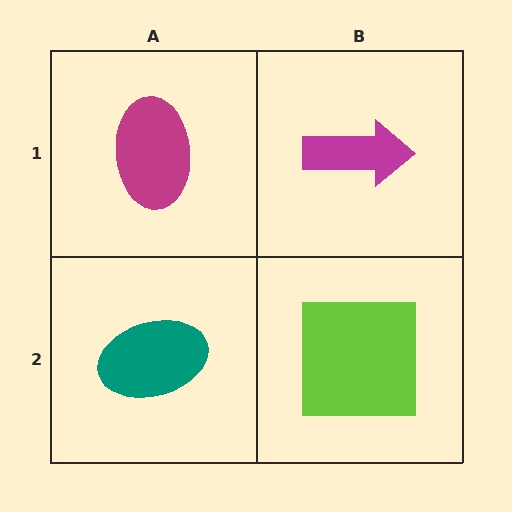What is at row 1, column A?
A magenta ellipse.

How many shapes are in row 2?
2 shapes.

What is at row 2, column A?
A teal ellipse.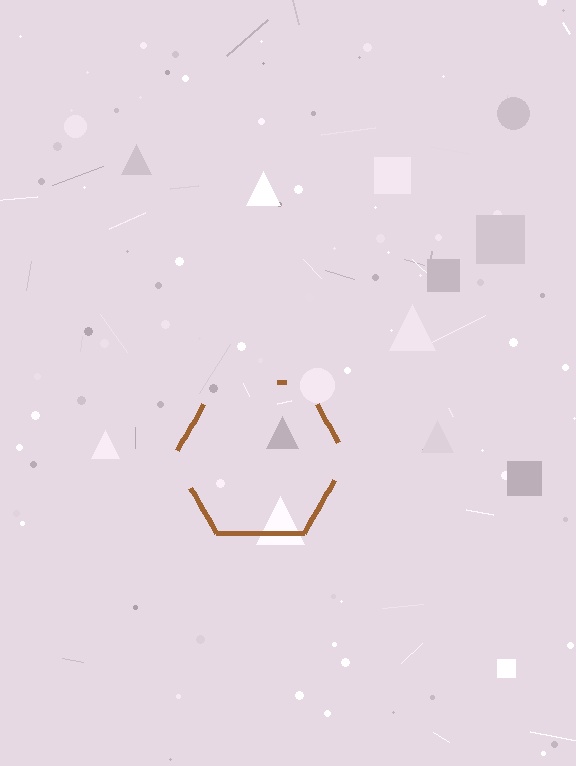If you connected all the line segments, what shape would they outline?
They would outline a hexagon.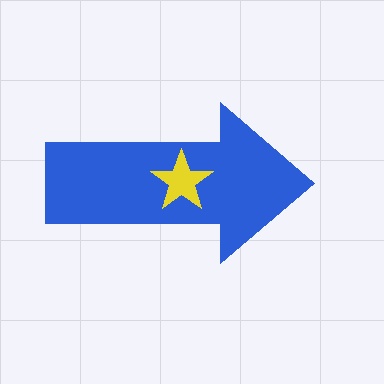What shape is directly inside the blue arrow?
The yellow star.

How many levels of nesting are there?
2.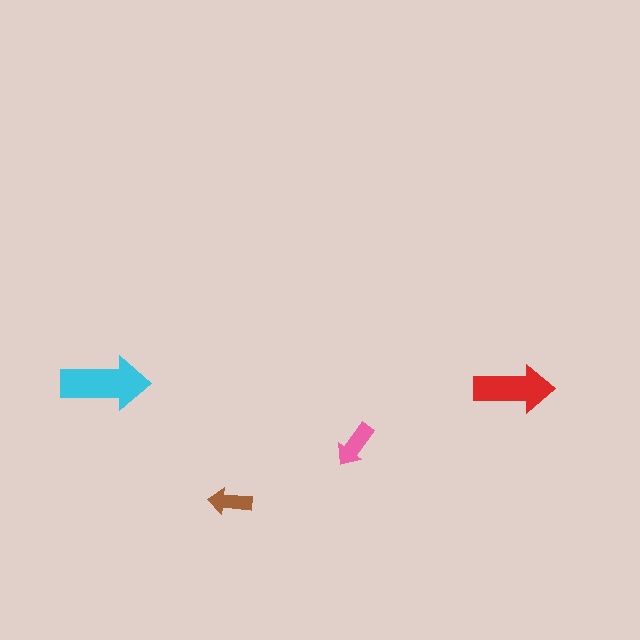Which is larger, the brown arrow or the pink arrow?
The pink one.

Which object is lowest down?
The brown arrow is bottommost.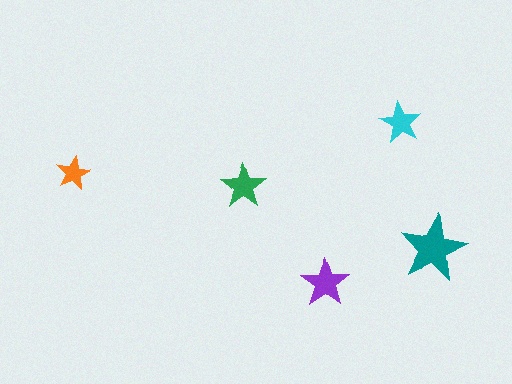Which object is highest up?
The cyan star is topmost.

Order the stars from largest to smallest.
the teal one, the purple one, the green one, the cyan one, the orange one.